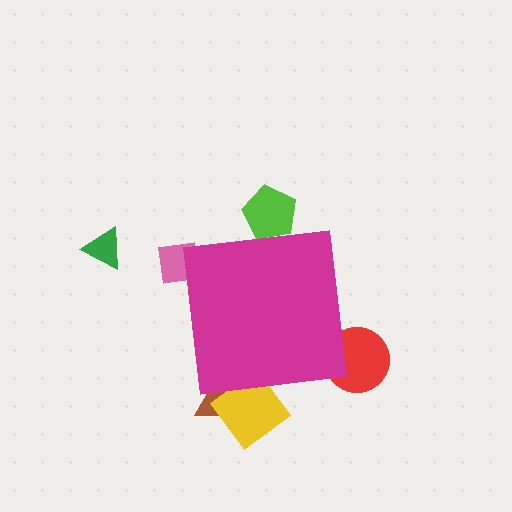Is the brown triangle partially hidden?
Yes, the brown triangle is partially hidden behind the magenta square.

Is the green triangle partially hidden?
No, the green triangle is fully visible.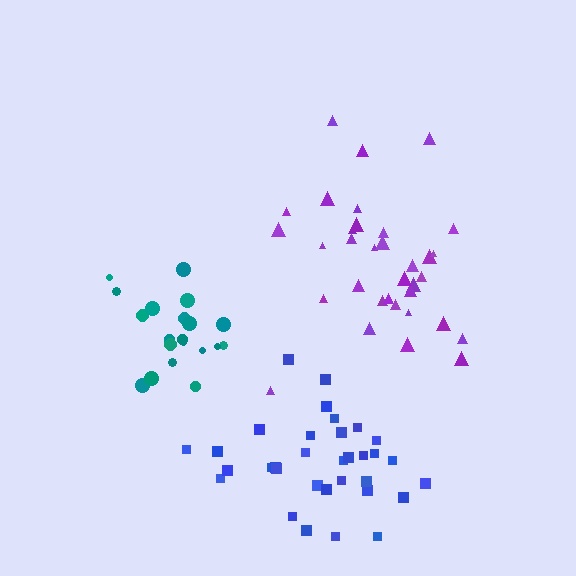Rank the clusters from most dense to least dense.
blue, teal, purple.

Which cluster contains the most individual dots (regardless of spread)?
Purple (34).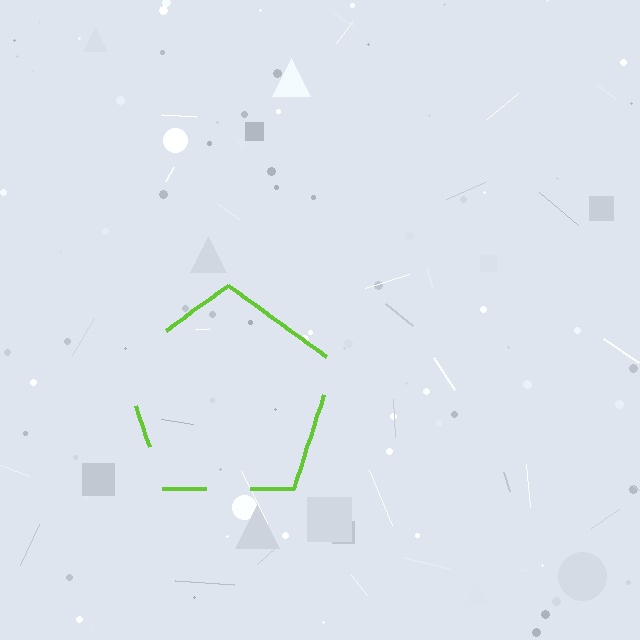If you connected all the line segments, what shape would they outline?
They would outline a pentagon.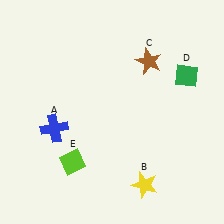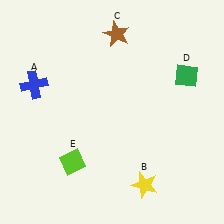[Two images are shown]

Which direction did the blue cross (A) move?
The blue cross (A) moved up.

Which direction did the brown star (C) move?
The brown star (C) moved left.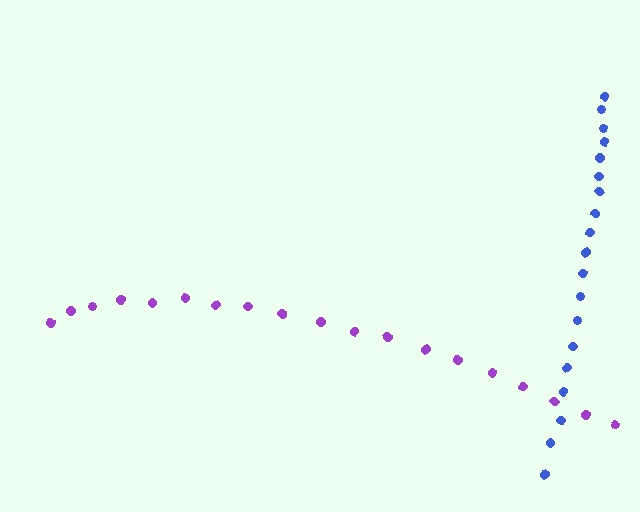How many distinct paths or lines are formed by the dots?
There are 2 distinct paths.